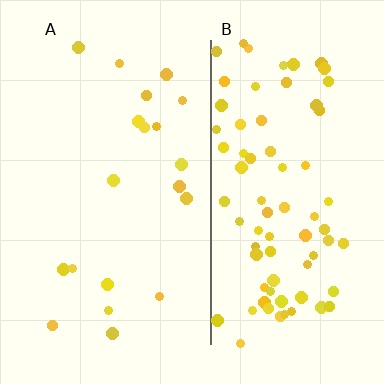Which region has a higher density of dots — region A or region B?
B (the right).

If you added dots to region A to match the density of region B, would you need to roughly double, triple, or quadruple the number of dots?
Approximately quadruple.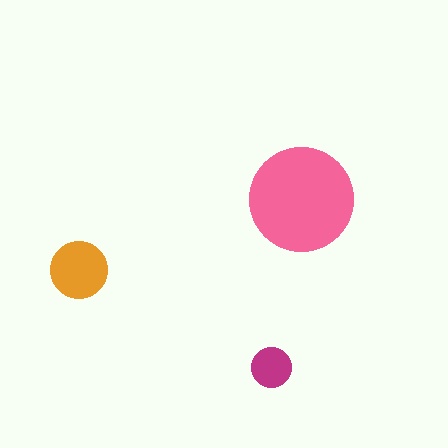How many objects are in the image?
There are 3 objects in the image.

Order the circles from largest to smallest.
the pink one, the orange one, the magenta one.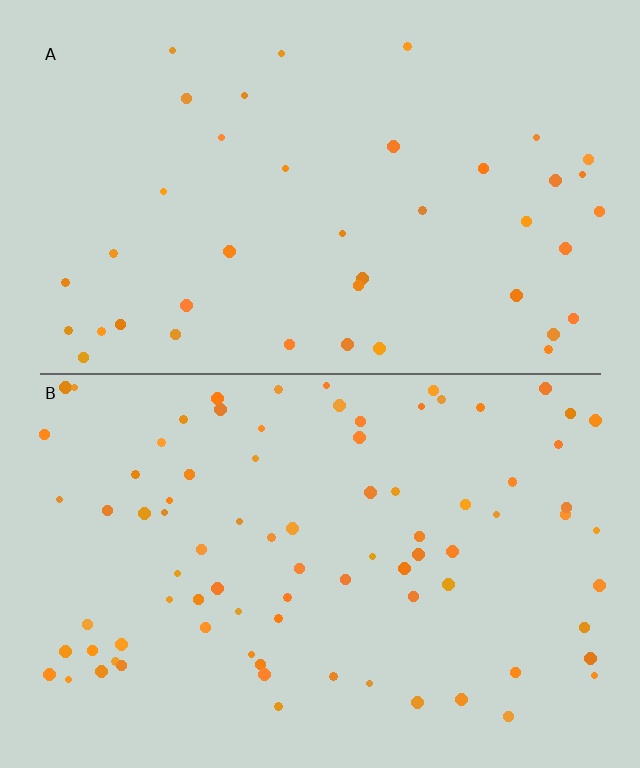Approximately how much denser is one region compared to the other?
Approximately 2.1× — region B over region A.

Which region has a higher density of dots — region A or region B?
B (the bottom).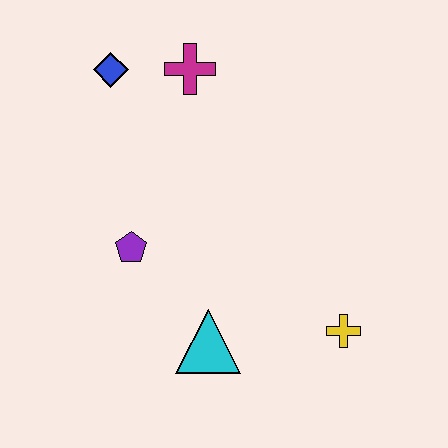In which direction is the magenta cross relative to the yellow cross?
The magenta cross is above the yellow cross.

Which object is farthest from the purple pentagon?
The yellow cross is farthest from the purple pentagon.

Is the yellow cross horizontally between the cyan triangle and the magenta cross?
No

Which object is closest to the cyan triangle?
The purple pentagon is closest to the cyan triangle.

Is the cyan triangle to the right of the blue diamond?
Yes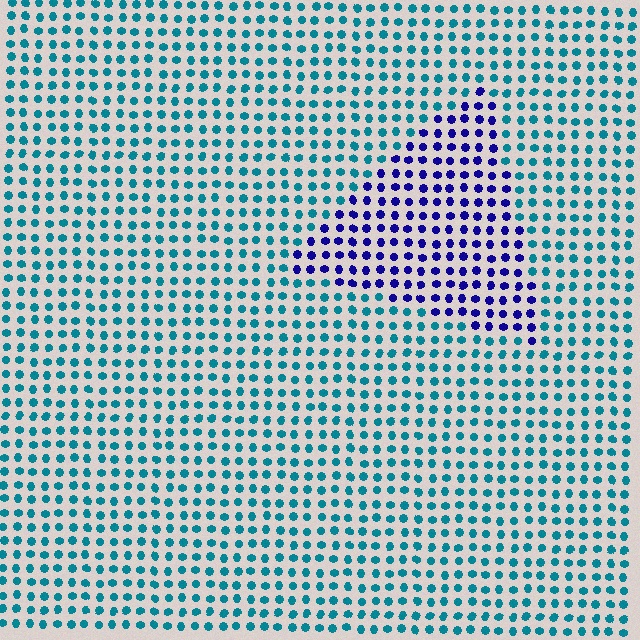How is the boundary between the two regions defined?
The boundary is defined purely by a slight shift in hue (about 58 degrees). Spacing, size, and orientation are identical on both sides.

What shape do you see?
I see a triangle.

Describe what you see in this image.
The image is filled with small teal elements in a uniform arrangement. A triangle-shaped region is visible where the elements are tinted to a slightly different hue, forming a subtle color boundary.